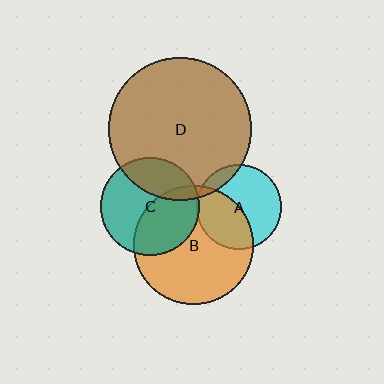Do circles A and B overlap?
Yes.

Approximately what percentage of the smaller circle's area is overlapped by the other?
Approximately 45%.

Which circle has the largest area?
Circle D (brown).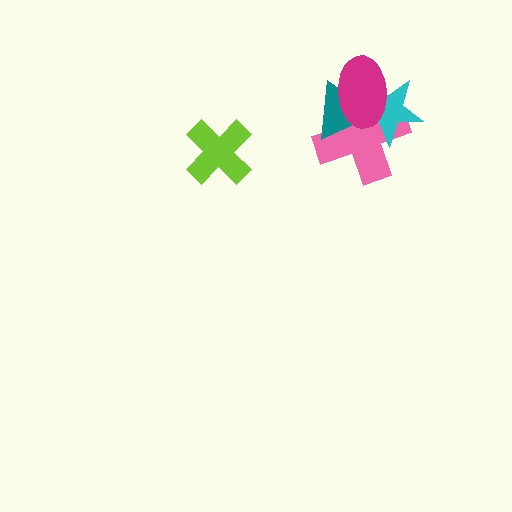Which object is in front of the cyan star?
The magenta ellipse is in front of the cyan star.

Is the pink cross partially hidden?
Yes, it is partially covered by another shape.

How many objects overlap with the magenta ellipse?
3 objects overlap with the magenta ellipse.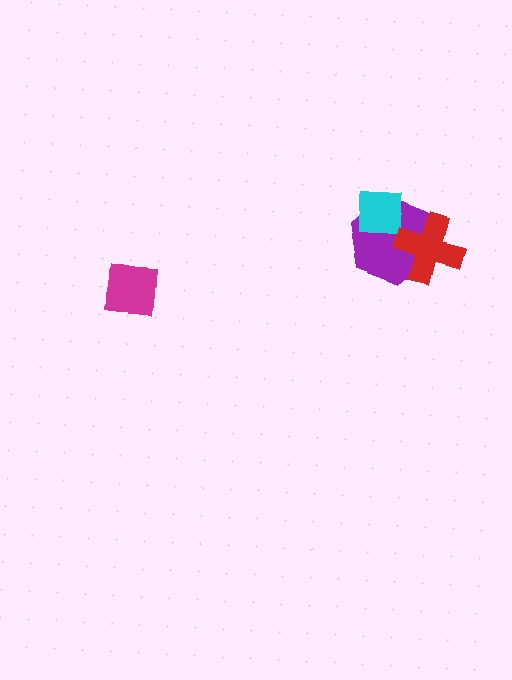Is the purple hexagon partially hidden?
Yes, it is partially covered by another shape.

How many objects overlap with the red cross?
1 object overlaps with the red cross.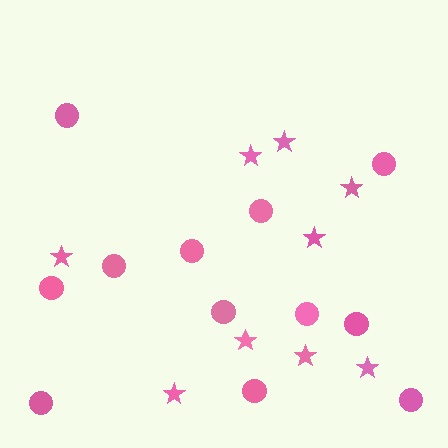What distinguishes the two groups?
There are 2 groups: one group of stars (9) and one group of circles (12).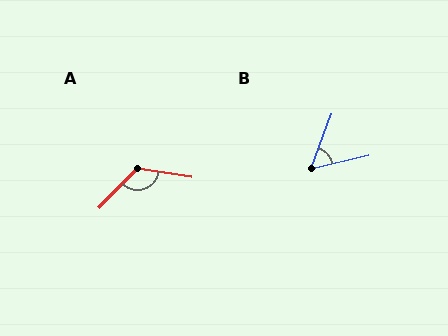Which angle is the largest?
A, at approximately 126 degrees.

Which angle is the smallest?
B, at approximately 56 degrees.